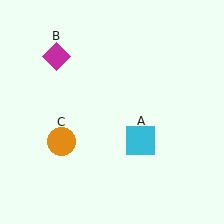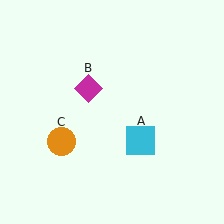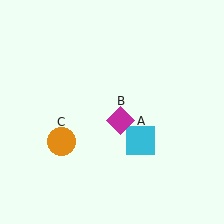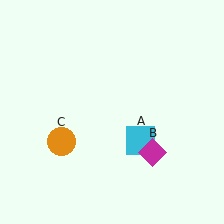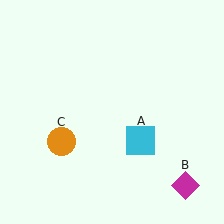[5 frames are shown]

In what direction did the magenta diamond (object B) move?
The magenta diamond (object B) moved down and to the right.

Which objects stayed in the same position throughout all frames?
Cyan square (object A) and orange circle (object C) remained stationary.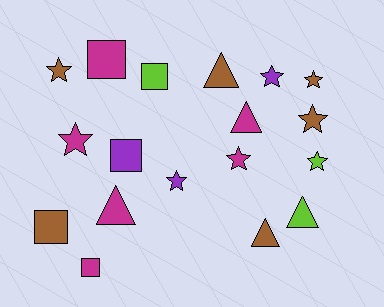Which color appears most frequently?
Brown, with 6 objects.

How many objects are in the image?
There are 18 objects.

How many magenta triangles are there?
There are 2 magenta triangles.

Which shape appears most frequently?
Star, with 8 objects.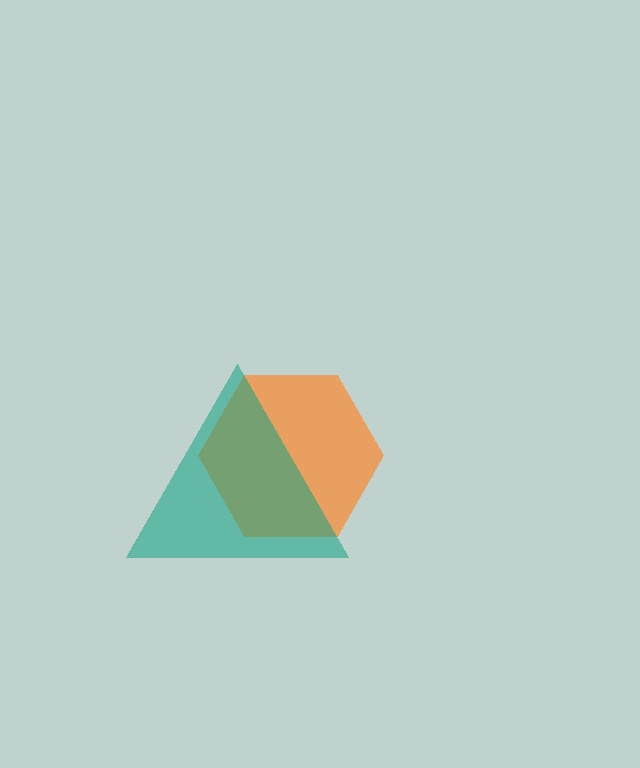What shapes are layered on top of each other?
The layered shapes are: an orange hexagon, a teal triangle.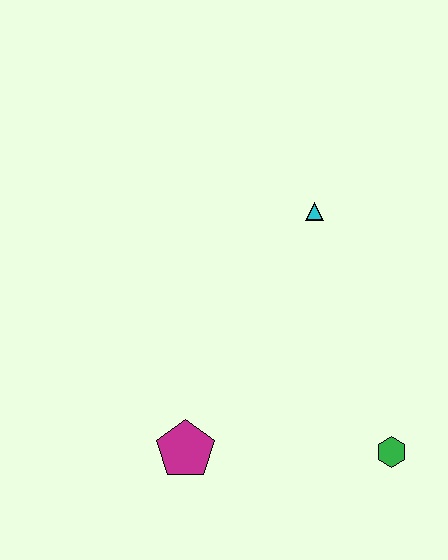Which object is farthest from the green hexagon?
The cyan triangle is farthest from the green hexagon.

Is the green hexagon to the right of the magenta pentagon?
Yes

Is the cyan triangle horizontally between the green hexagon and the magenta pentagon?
Yes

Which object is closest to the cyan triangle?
The green hexagon is closest to the cyan triangle.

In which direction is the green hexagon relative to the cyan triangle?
The green hexagon is below the cyan triangle.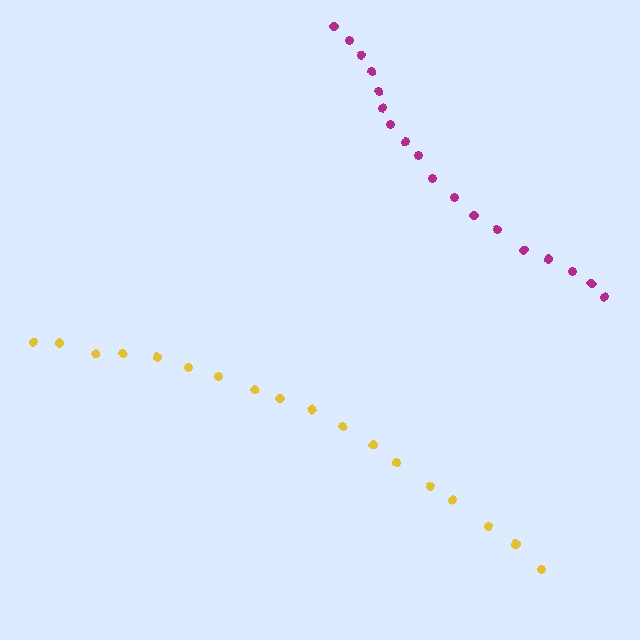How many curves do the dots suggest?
There are 2 distinct paths.